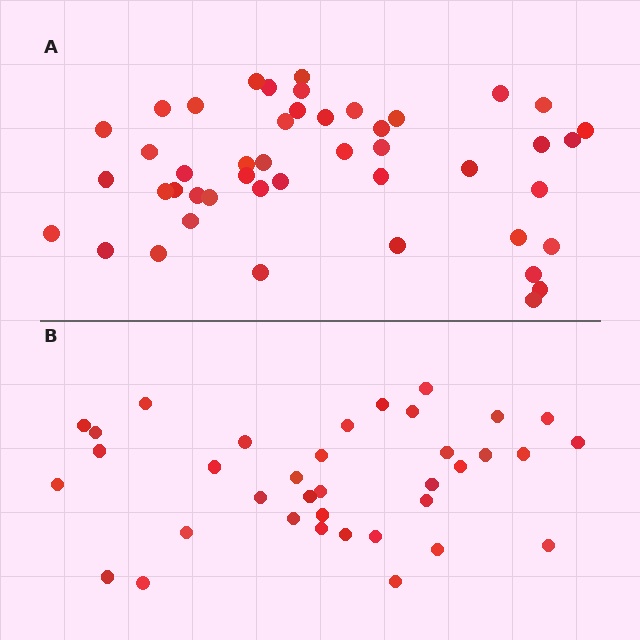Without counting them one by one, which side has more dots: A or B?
Region A (the top region) has more dots.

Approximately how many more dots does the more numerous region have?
Region A has roughly 10 or so more dots than region B.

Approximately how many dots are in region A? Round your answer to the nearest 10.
About 50 dots. (The exact count is 46, which rounds to 50.)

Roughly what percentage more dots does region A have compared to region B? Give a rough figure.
About 30% more.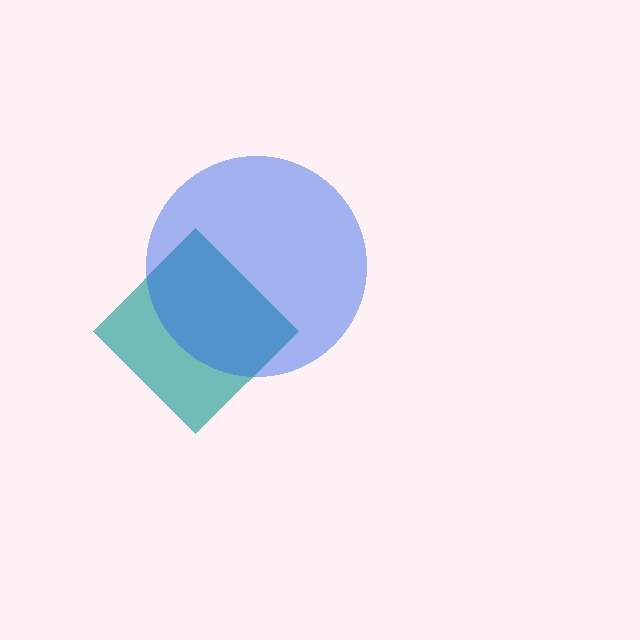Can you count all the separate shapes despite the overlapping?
Yes, there are 2 separate shapes.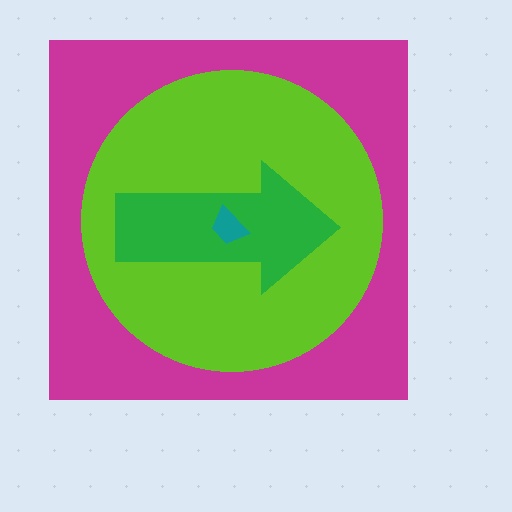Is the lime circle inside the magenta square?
Yes.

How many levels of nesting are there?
4.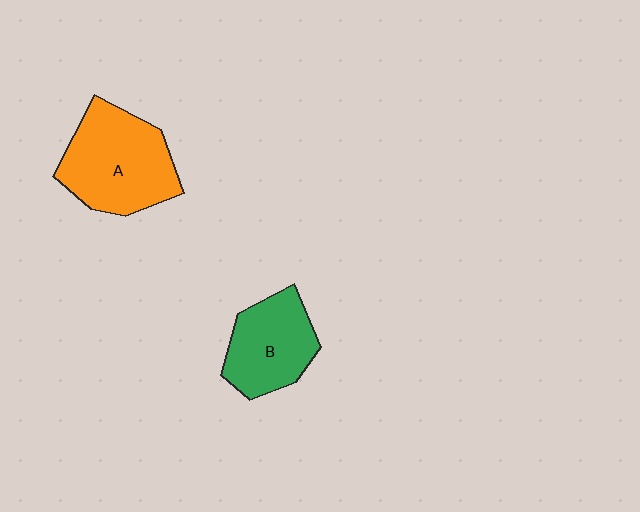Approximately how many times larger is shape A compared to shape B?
Approximately 1.4 times.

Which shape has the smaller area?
Shape B (green).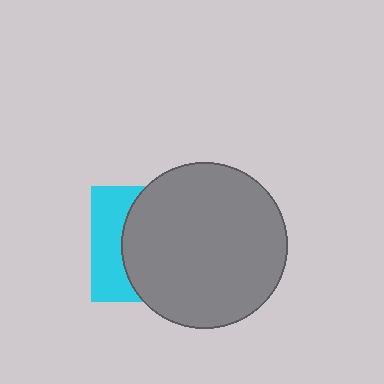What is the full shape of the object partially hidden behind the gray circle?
The partially hidden object is a cyan square.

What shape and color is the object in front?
The object in front is a gray circle.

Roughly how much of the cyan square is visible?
A small part of it is visible (roughly 32%).